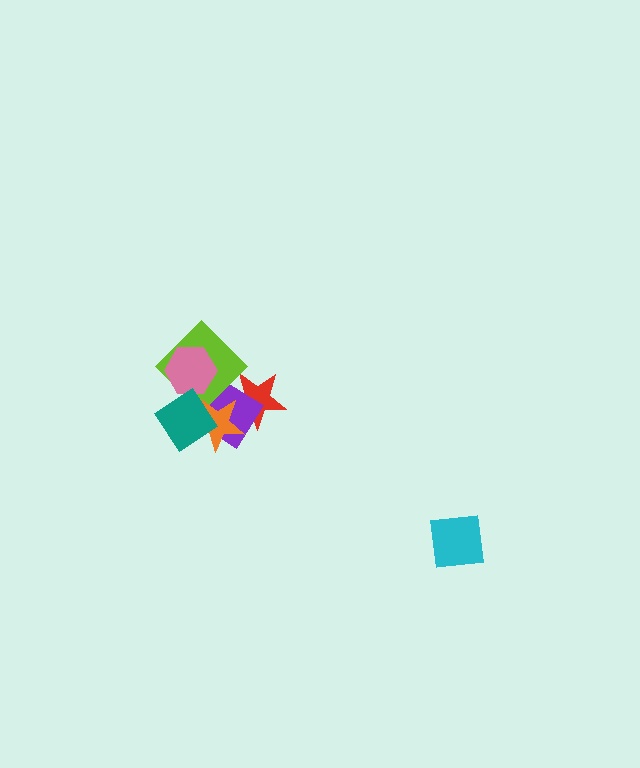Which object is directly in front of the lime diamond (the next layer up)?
The orange star is directly in front of the lime diamond.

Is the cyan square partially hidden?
No, no other shape covers it.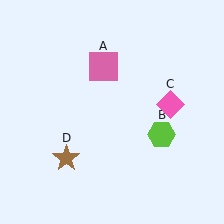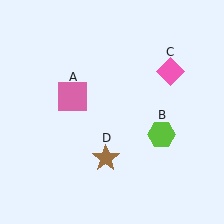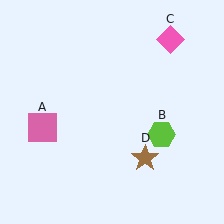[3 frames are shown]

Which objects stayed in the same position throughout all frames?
Lime hexagon (object B) remained stationary.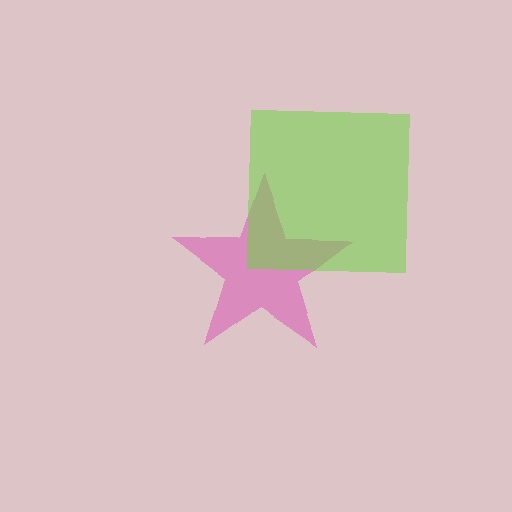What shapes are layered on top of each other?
The layered shapes are: a pink star, a lime square.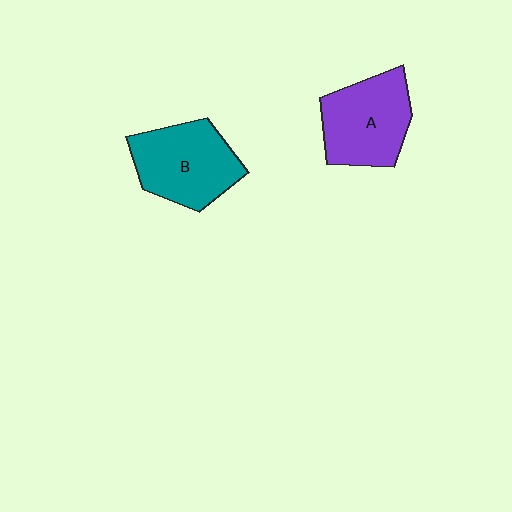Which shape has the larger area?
Shape B (teal).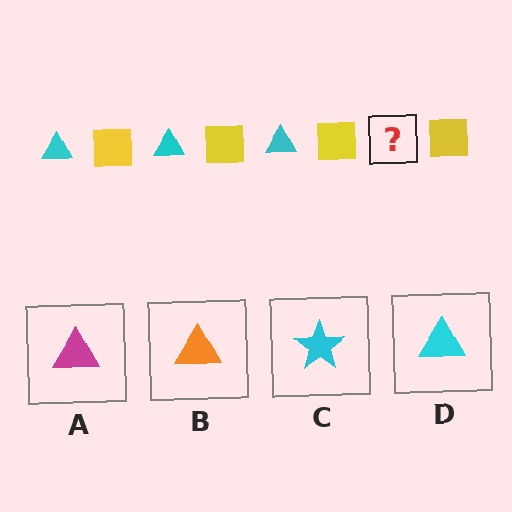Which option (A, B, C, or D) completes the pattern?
D.